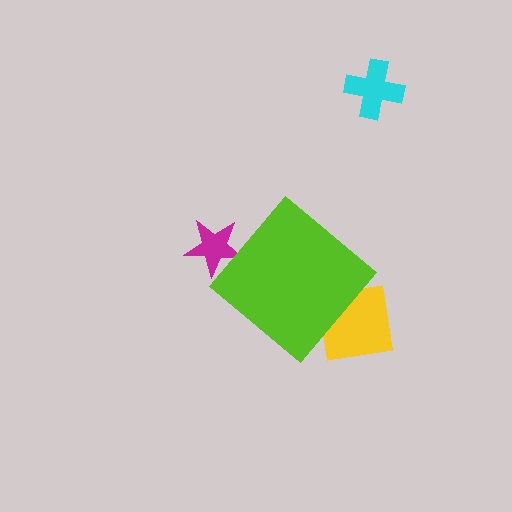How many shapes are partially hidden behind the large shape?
2 shapes are partially hidden.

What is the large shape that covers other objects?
A lime diamond.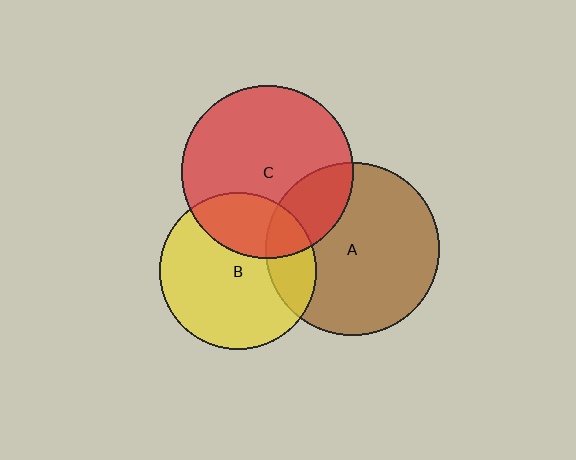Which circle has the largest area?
Circle A (brown).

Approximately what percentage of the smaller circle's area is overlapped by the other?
Approximately 20%.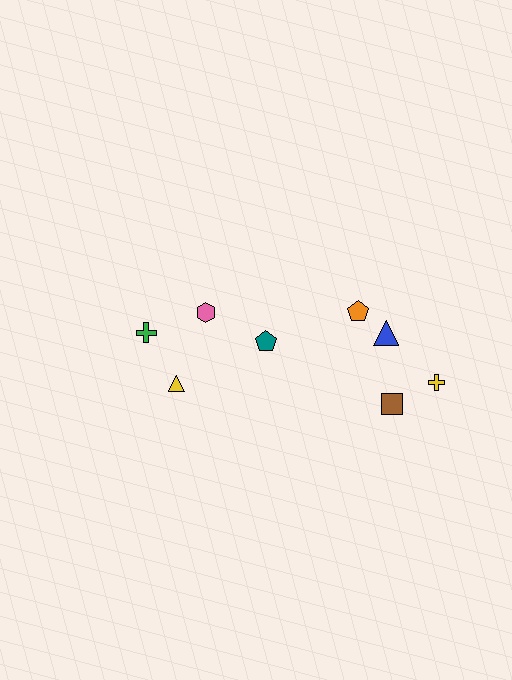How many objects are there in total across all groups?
There are 8 objects.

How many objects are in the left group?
There are 3 objects.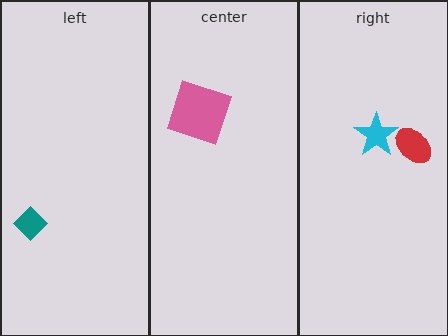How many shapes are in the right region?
2.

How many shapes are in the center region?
1.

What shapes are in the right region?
The red ellipse, the cyan star.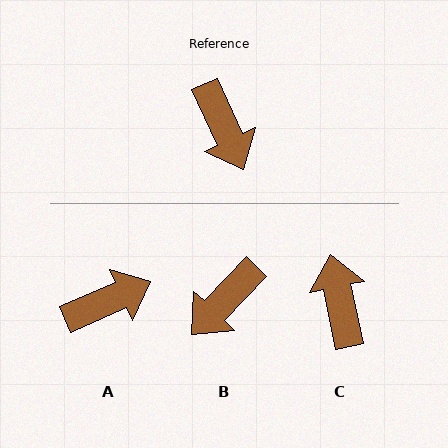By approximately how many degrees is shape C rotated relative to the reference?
Approximately 167 degrees counter-clockwise.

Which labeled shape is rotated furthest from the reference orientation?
C, about 167 degrees away.